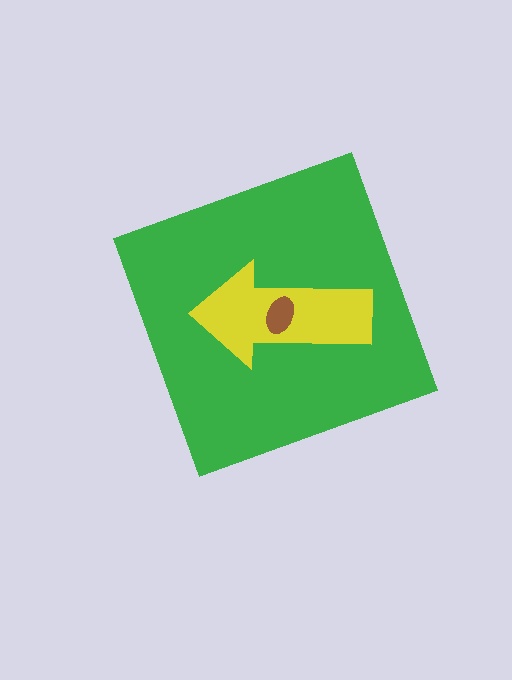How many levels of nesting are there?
3.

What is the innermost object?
The brown ellipse.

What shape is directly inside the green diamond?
The yellow arrow.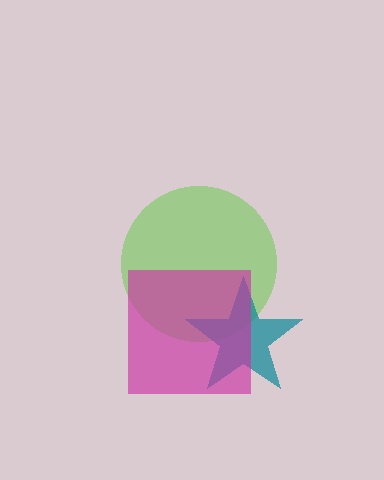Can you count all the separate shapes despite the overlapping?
Yes, there are 3 separate shapes.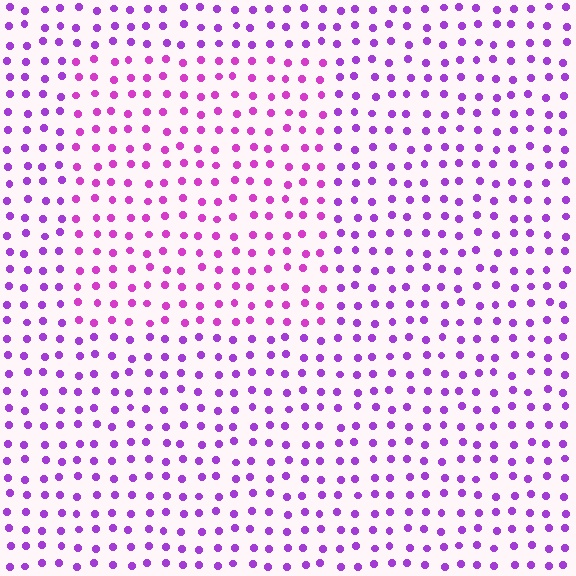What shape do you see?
I see a rectangle.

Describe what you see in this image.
The image is filled with small purple elements in a uniform arrangement. A rectangle-shaped region is visible where the elements are tinted to a slightly different hue, forming a subtle color boundary.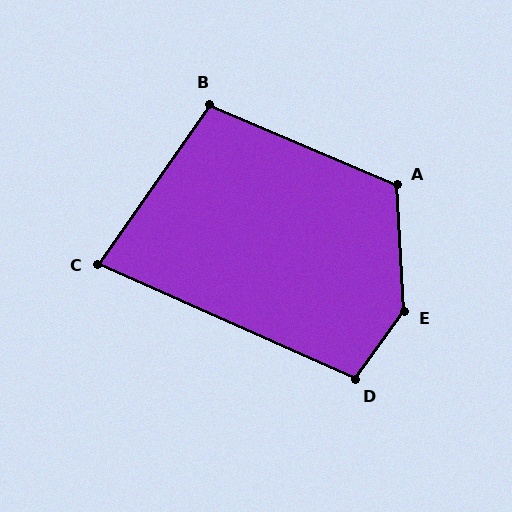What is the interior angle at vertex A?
Approximately 116 degrees (obtuse).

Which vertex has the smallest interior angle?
C, at approximately 79 degrees.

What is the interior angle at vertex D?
Approximately 102 degrees (obtuse).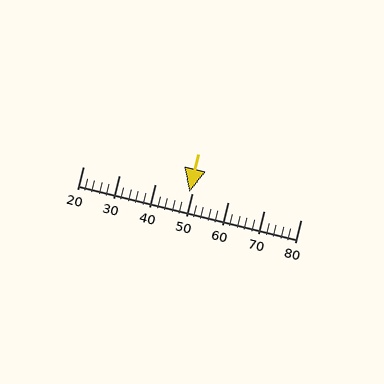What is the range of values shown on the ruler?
The ruler shows values from 20 to 80.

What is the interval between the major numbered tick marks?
The major tick marks are spaced 10 units apart.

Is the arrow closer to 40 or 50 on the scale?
The arrow is closer to 50.